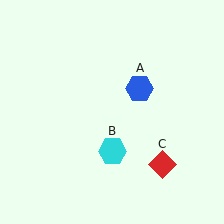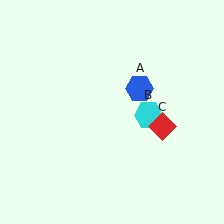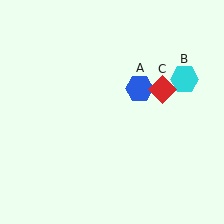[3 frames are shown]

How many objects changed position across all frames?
2 objects changed position: cyan hexagon (object B), red diamond (object C).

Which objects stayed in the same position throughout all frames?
Blue hexagon (object A) remained stationary.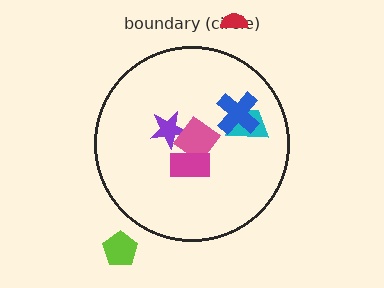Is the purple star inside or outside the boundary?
Inside.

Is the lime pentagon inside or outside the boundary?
Outside.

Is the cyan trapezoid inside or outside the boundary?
Inside.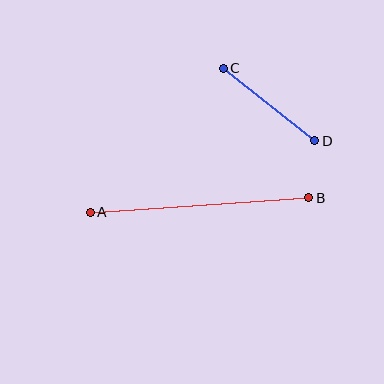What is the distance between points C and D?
The distance is approximately 117 pixels.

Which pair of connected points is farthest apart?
Points A and B are farthest apart.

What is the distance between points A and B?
The distance is approximately 219 pixels.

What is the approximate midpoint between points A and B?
The midpoint is at approximately (199, 205) pixels.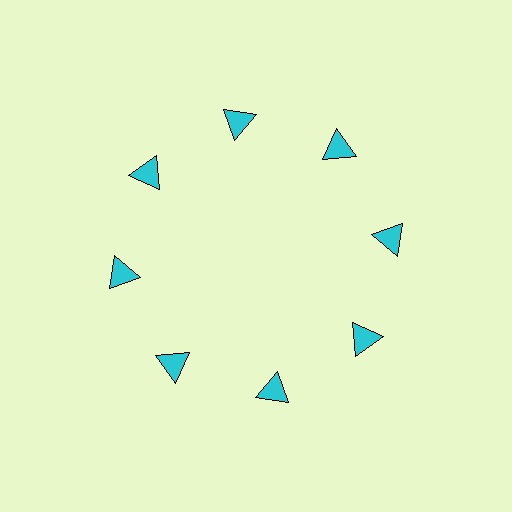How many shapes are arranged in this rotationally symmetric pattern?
There are 8 shapes, arranged in 8 groups of 1.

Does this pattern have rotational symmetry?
Yes, this pattern has 8-fold rotational symmetry. It looks the same after rotating 45 degrees around the center.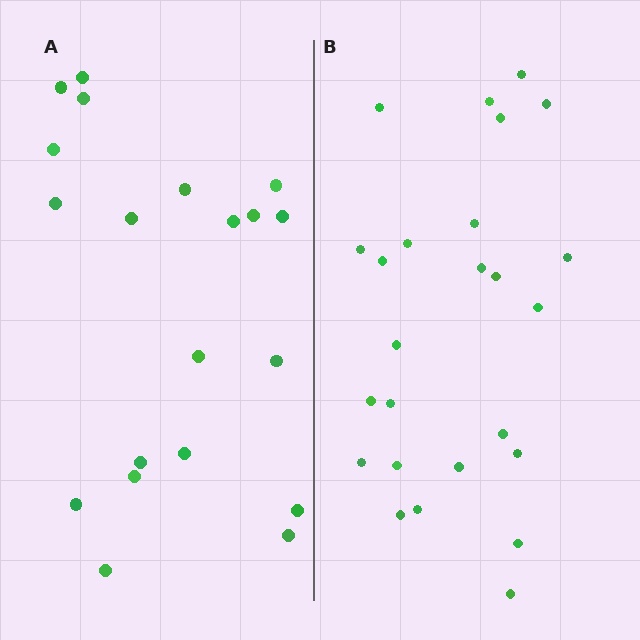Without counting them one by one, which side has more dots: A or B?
Region B (the right region) has more dots.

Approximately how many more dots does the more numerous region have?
Region B has about 5 more dots than region A.